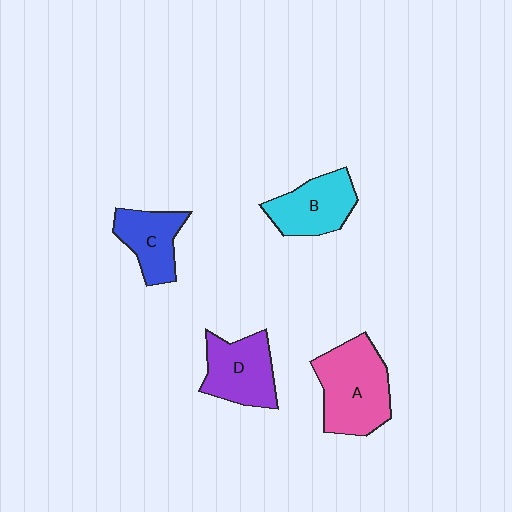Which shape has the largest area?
Shape A (pink).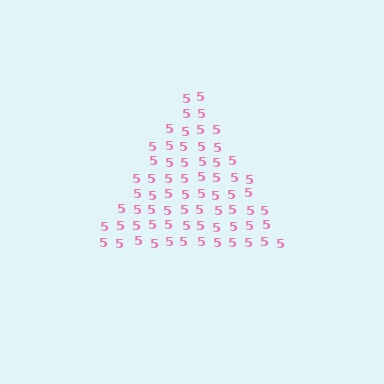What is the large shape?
The large shape is a triangle.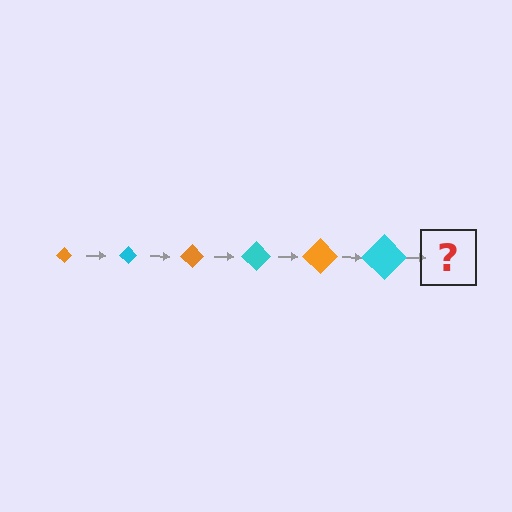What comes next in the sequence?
The next element should be an orange diamond, larger than the previous one.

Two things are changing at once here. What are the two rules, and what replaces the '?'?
The two rules are that the diamond grows larger each step and the color cycles through orange and cyan. The '?' should be an orange diamond, larger than the previous one.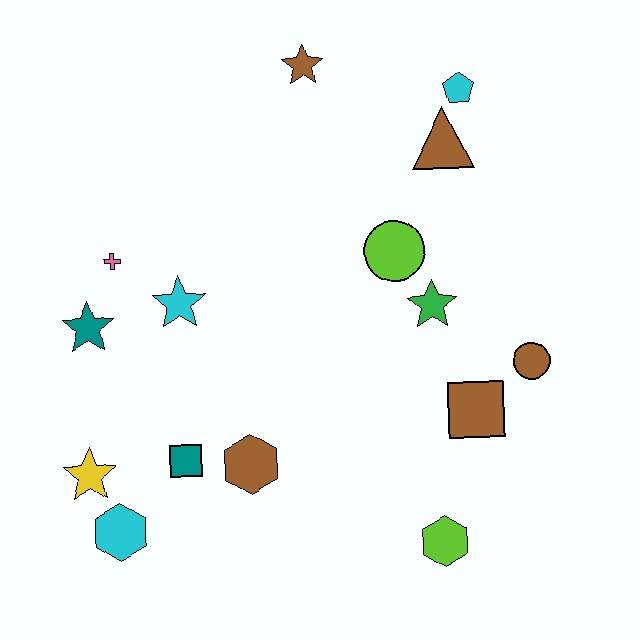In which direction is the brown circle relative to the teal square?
The brown circle is to the right of the teal square.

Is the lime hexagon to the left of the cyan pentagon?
Yes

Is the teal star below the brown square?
No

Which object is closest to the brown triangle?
The cyan pentagon is closest to the brown triangle.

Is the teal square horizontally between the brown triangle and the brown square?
No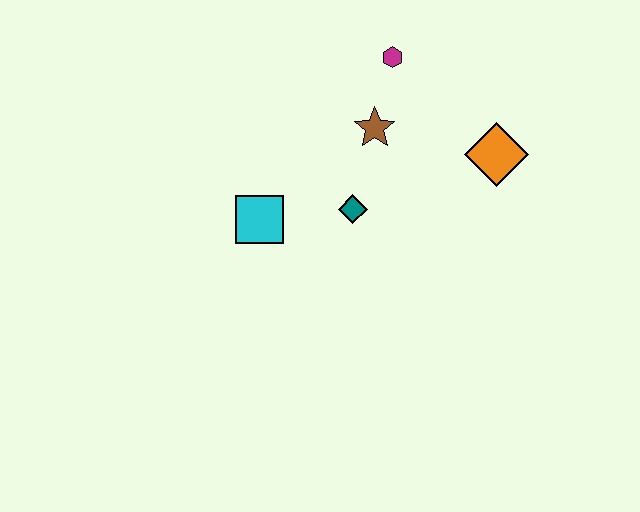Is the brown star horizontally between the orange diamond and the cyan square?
Yes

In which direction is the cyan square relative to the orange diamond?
The cyan square is to the left of the orange diamond.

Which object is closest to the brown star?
The magenta hexagon is closest to the brown star.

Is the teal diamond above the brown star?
No